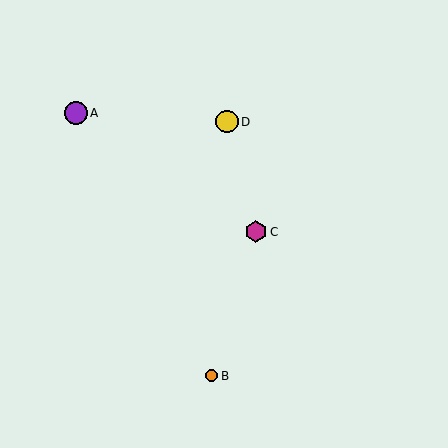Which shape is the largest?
The purple circle (labeled A) is the largest.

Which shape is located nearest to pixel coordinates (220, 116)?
The yellow circle (labeled D) at (227, 122) is nearest to that location.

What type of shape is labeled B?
Shape B is an orange circle.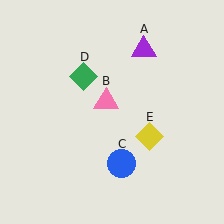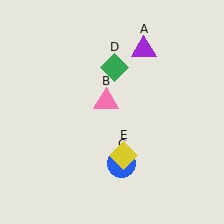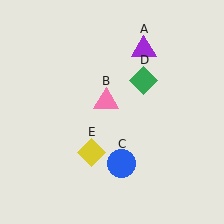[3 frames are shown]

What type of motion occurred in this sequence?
The green diamond (object D), yellow diamond (object E) rotated clockwise around the center of the scene.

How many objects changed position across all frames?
2 objects changed position: green diamond (object D), yellow diamond (object E).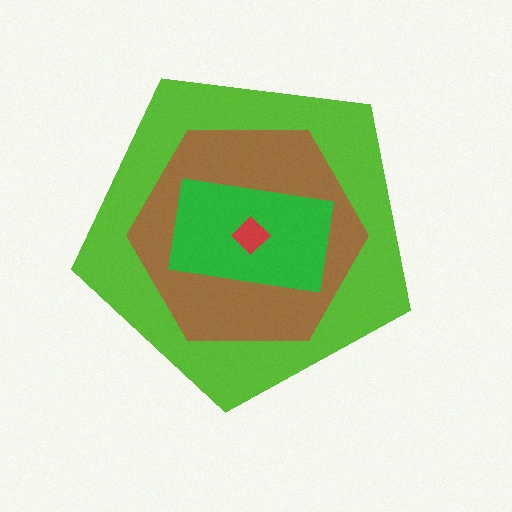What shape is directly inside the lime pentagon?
The brown hexagon.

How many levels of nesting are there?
4.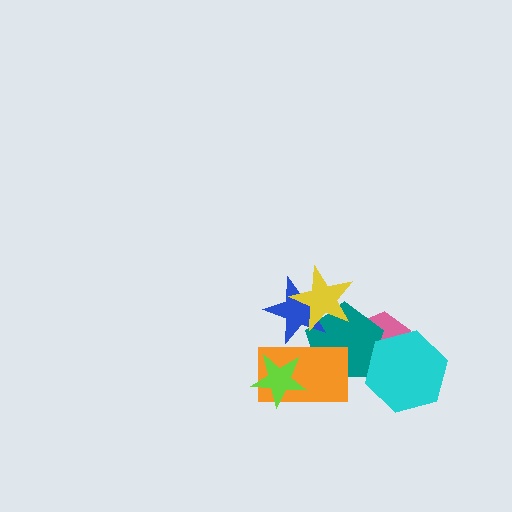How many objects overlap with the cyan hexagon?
2 objects overlap with the cyan hexagon.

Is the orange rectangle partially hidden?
Yes, it is partially covered by another shape.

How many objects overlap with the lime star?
1 object overlaps with the lime star.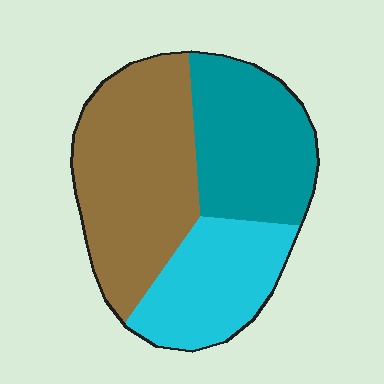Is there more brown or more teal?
Brown.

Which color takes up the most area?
Brown, at roughly 45%.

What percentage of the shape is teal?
Teal takes up about one third (1/3) of the shape.